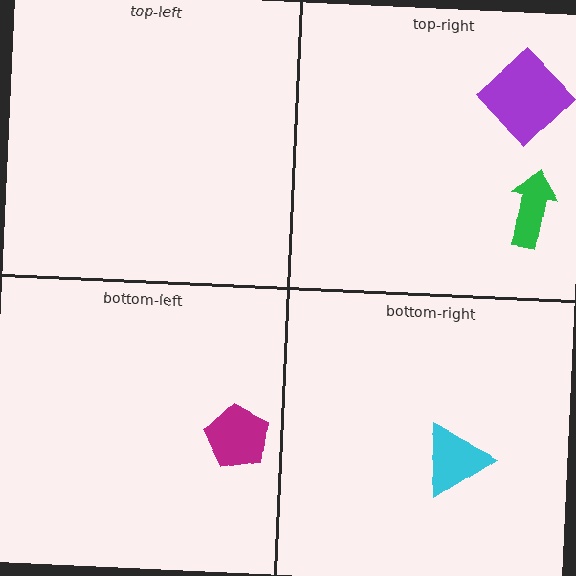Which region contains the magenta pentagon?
The bottom-left region.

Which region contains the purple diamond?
The top-right region.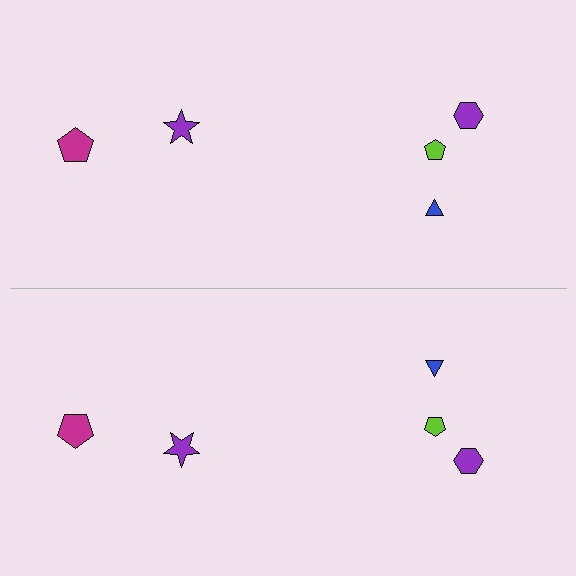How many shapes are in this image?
There are 10 shapes in this image.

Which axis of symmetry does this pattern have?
The pattern has a horizontal axis of symmetry running through the center of the image.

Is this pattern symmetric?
Yes, this pattern has bilateral (reflection) symmetry.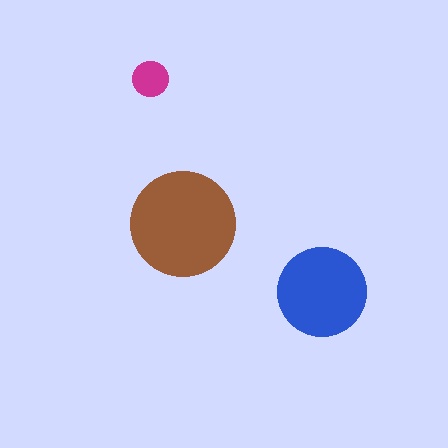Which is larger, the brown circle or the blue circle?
The brown one.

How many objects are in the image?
There are 3 objects in the image.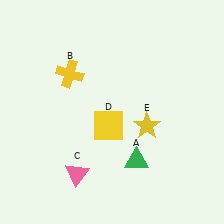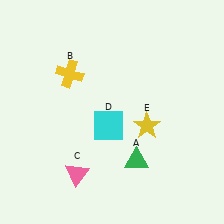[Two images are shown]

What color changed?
The square (D) changed from yellow in Image 1 to cyan in Image 2.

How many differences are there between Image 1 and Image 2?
There is 1 difference between the two images.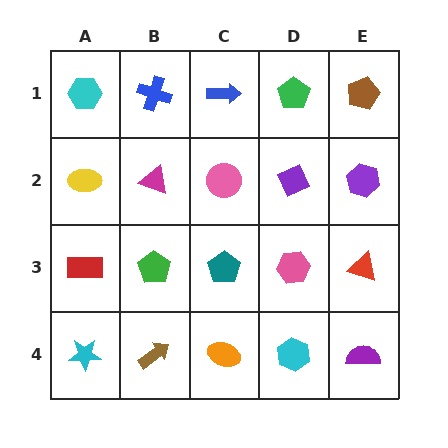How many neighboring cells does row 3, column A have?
3.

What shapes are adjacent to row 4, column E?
A red triangle (row 3, column E), a cyan hexagon (row 4, column D).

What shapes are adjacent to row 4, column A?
A red rectangle (row 3, column A), a brown arrow (row 4, column B).